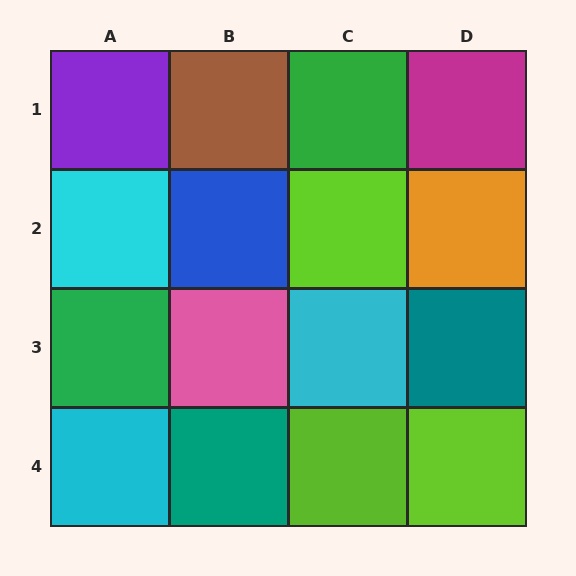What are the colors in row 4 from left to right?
Cyan, teal, lime, lime.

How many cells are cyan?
3 cells are cyan.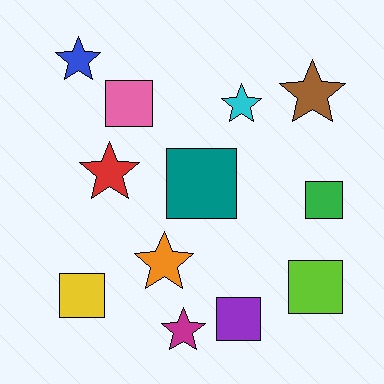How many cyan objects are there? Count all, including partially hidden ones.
There is 1 cyan object.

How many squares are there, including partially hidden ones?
There are 6 squares.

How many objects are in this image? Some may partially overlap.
There are 12 objects.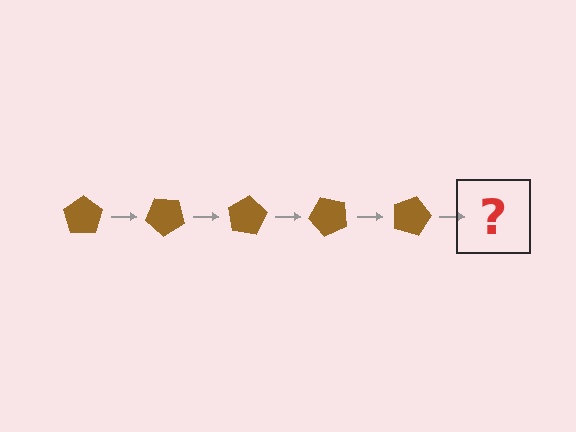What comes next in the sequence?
The next element should be a brown pentagon rotated 200 degrees.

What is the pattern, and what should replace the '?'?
The pattern is that the pentagon rotates 40 degrees each step. The '?' should be a brown pentagon rotated 200 degrees.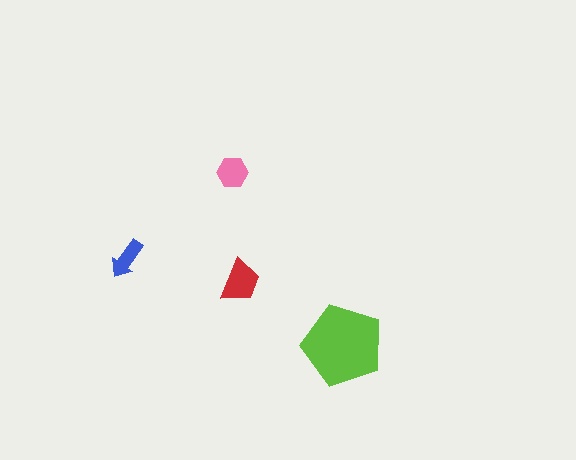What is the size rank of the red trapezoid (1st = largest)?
2nd.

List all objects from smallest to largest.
The blue arrow, the pink hexagon, the red trapezoid, the lime pentagon.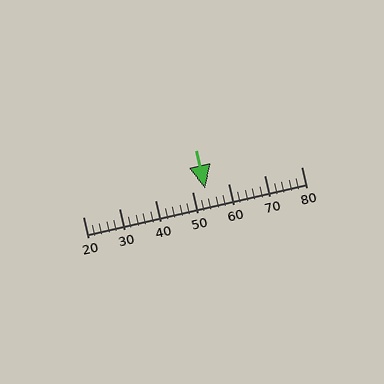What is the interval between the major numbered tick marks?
The major tick marks are spaced 10 units apart.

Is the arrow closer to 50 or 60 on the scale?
The arrow is closer to 50.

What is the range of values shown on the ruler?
The ruler shows values from 20 to 80.